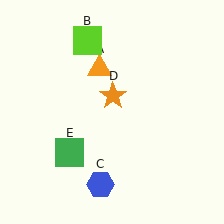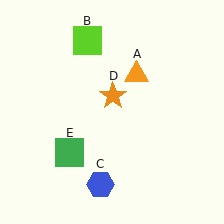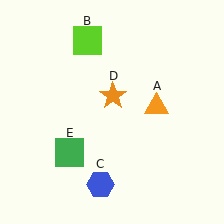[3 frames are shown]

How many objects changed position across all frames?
1 object changed position: orange triangle (object A).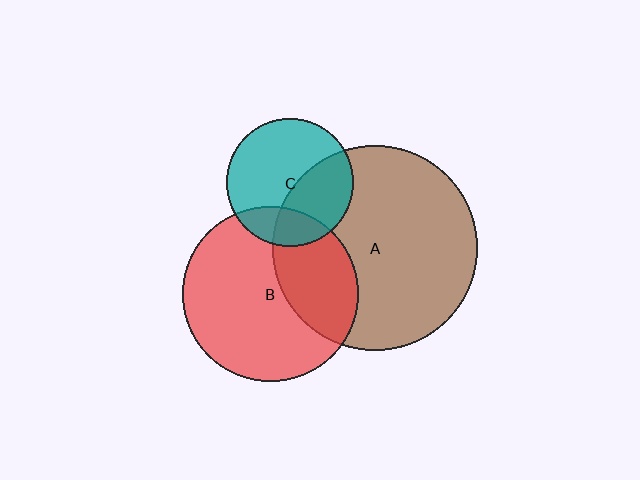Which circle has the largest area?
Circle A (brown).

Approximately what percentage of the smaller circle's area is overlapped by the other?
Approximately 20%.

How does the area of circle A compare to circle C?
Approximately 2.6 times.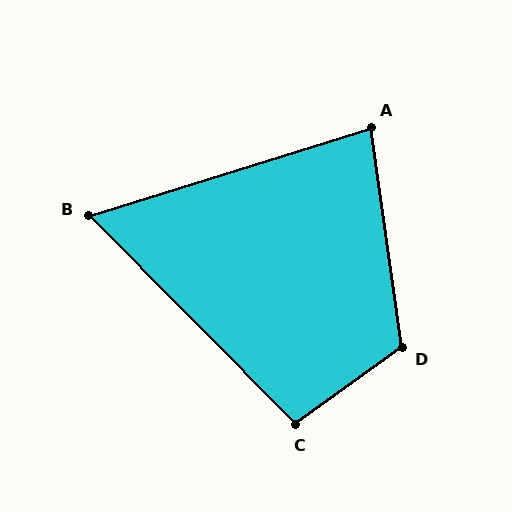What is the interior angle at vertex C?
Approximately 99 degrees (obtuse).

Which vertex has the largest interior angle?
D, at approximately 118 degrees.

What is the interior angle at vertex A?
Approximately 81 degrees (acute).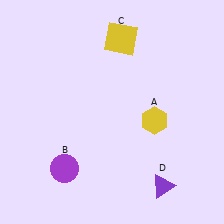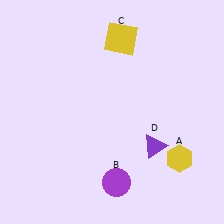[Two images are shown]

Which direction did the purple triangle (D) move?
The purple triangle (D) moved up.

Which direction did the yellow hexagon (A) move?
The yellow hexagon (A) moved down.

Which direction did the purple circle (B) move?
The purple circle (B) moved right.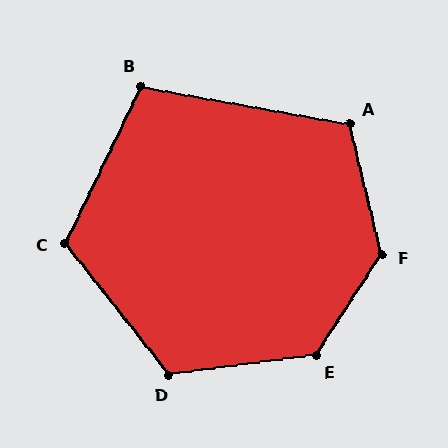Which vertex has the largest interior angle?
F, at approximately 133 degrees.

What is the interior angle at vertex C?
Approximately 116 degrees (obtuse).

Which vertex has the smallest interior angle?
B, at approximately 106 degrees.